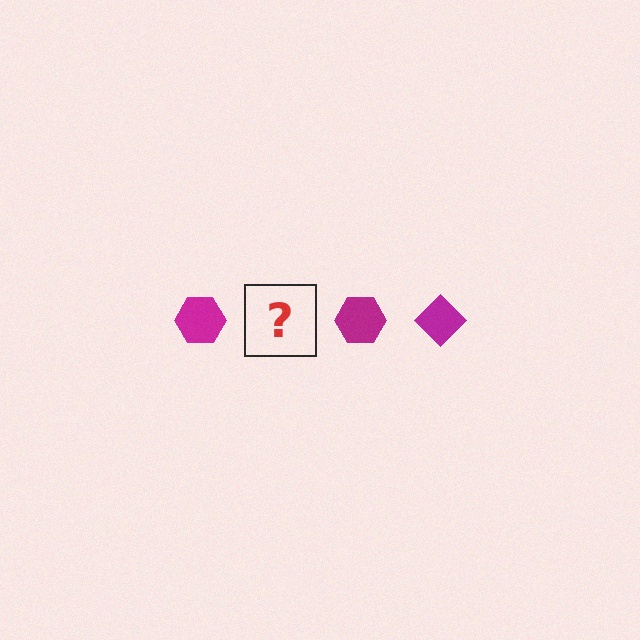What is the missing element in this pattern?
The missing element is a magenta diamond.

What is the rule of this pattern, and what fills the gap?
The rule is that the pattern cycles through hexagon, diamond shapes in magenta. The gap should be filled with a magenta diamond.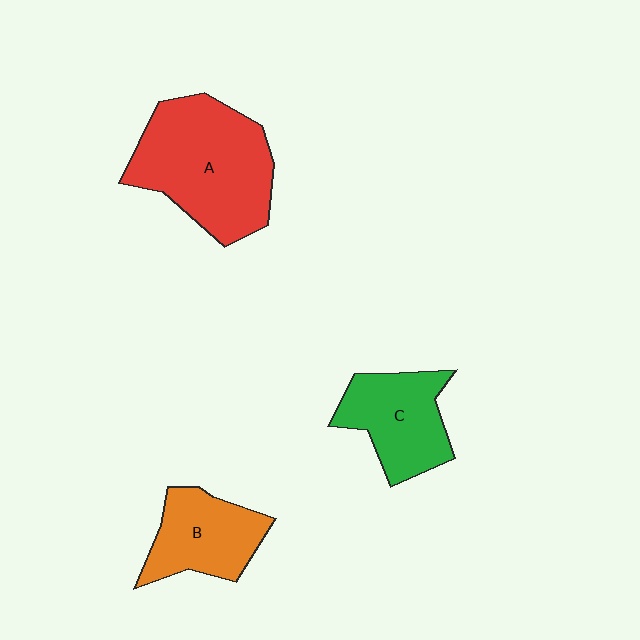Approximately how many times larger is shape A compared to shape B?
Approximately 1.8 times.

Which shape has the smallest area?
Shape B (orange).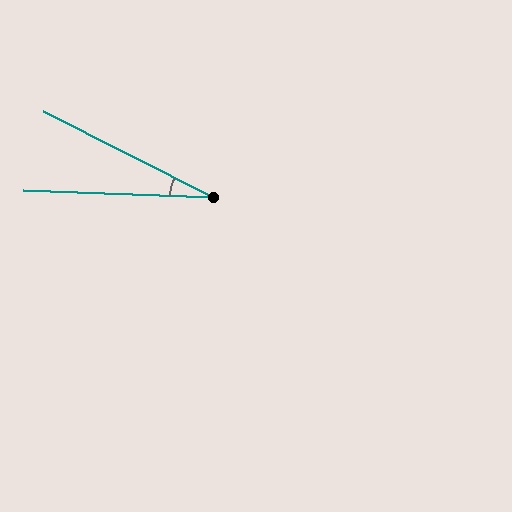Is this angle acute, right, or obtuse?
It is acute.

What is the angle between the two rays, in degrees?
Approximately 25 degrees.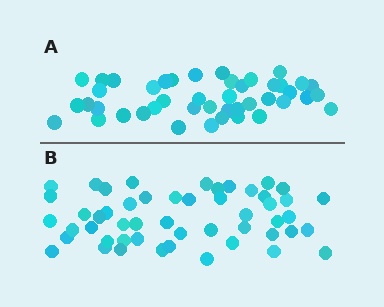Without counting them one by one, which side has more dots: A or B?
Region B (the bottom region) has more dots.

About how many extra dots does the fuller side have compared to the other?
Region B has roughly 8 or so more dots than region A.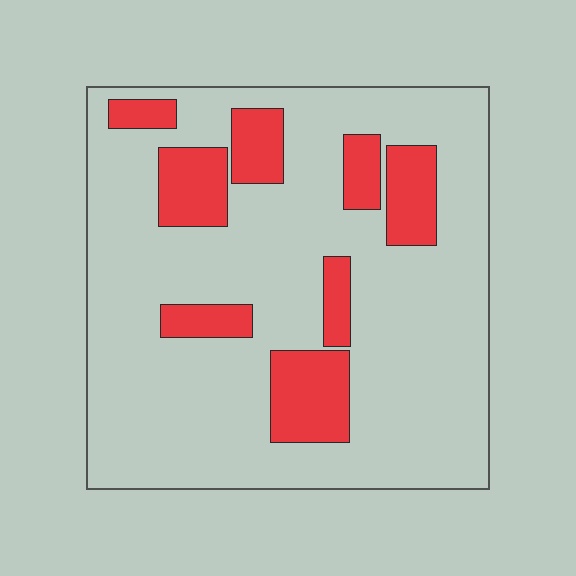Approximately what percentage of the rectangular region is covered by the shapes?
Approximately 20%.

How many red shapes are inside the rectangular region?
8.